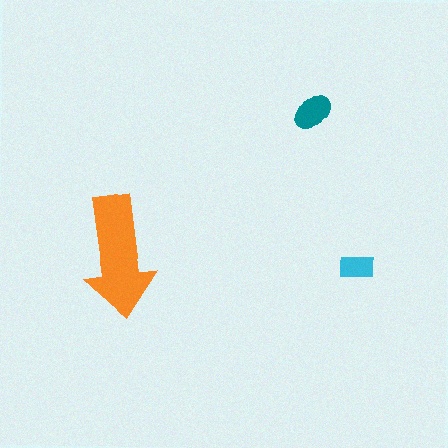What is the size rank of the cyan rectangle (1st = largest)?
3rd.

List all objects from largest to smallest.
The orange arrow, the teal ellipse, the cyan rectangle.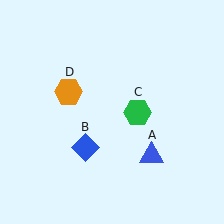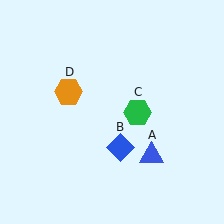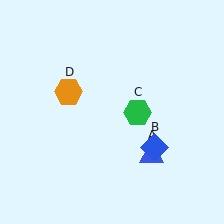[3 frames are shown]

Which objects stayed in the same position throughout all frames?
Blue triangle (object A) and green hexagon (object C) and orange hexagon (object D) remained stationary.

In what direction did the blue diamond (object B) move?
The blue diamond (object B) moved right.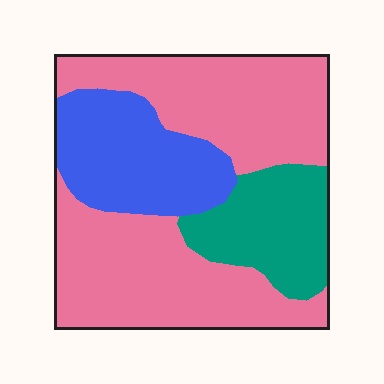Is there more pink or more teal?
Pink.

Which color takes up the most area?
Pink, at roughly 60%.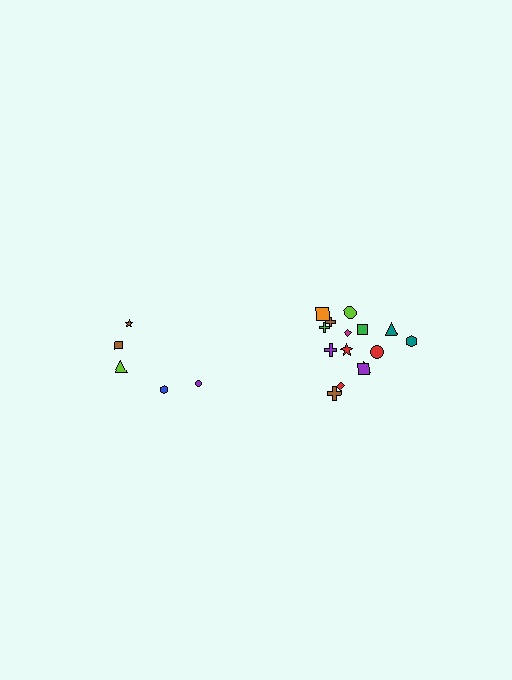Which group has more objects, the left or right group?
The right group.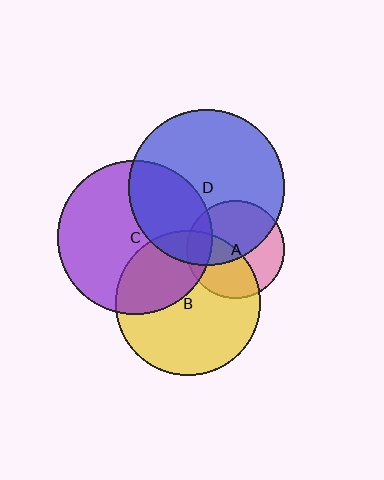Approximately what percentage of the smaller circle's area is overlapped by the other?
Approximately 35%.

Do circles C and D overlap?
Yes.